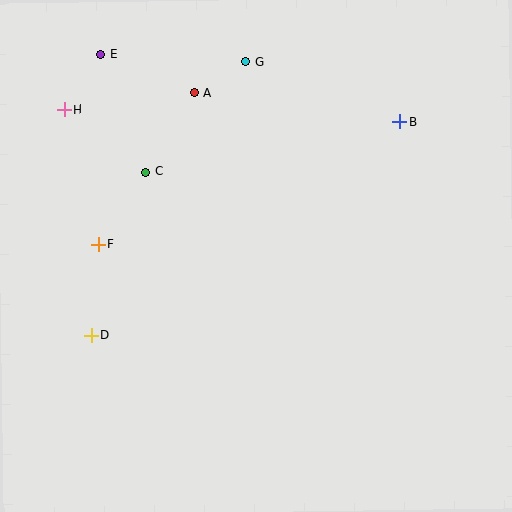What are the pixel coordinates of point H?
Point H is at (64, 109).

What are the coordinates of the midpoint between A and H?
The midpoint between A and H is at (129, 101).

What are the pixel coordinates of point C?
Point C is at (146, 172).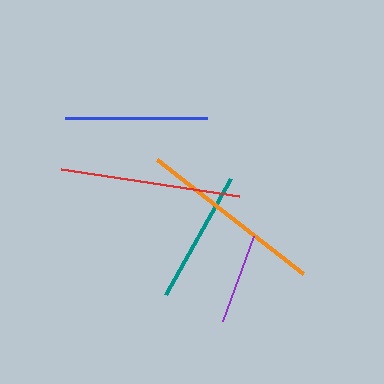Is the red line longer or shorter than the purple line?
The red line is longer than the purple line.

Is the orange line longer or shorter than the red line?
The orange line is longer than the red line.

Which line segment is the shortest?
The purple line is the shortest at approximately 90 pixels.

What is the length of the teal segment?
The teal segment is approximately 133 pixels long.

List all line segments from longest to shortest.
From longest to shortest: orange, red, blue, teal, purple.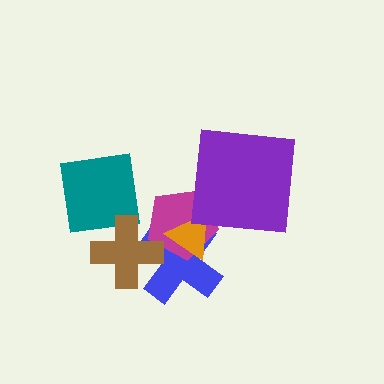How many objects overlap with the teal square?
1 object overlaps with the teal square.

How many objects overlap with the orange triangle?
2 objects overlap with the orange triangle.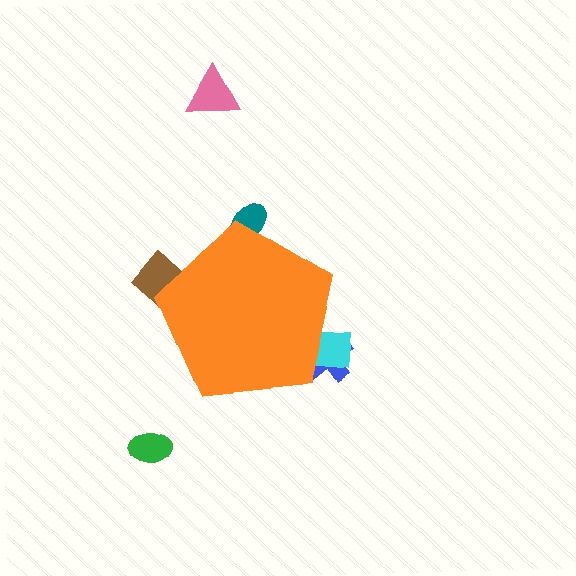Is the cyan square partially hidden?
Yes, the cyan square is partially hidden behind the orange pentagon.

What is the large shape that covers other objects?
An orange pentagon.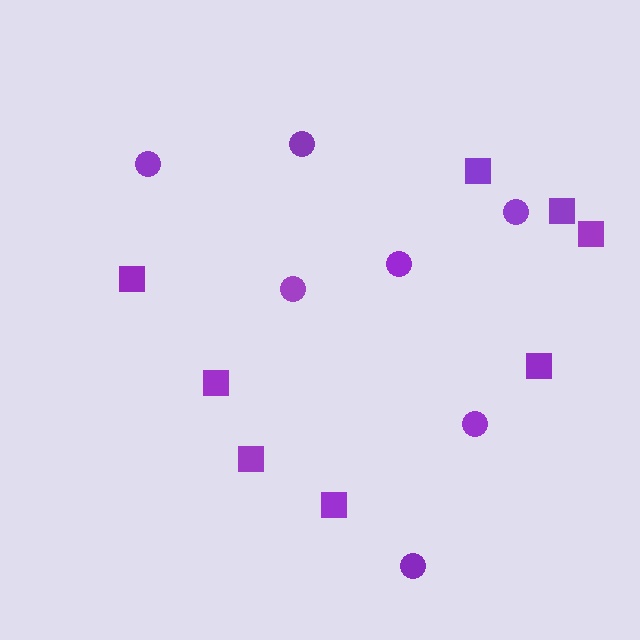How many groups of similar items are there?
There are 2 groups: one group of circles (7) and one group of squares (8).